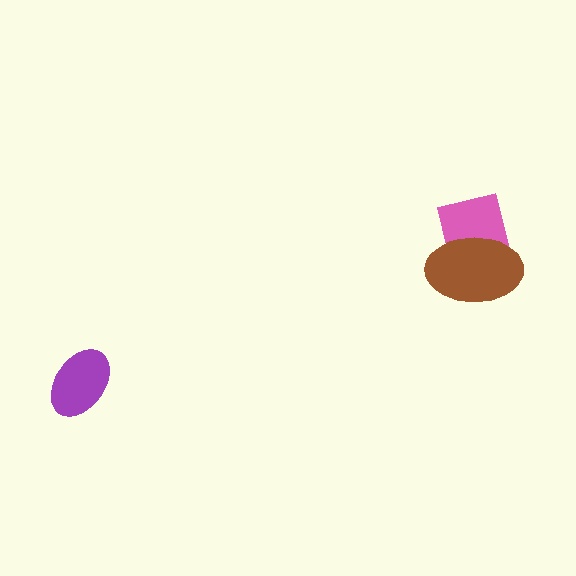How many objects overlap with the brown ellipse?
1 object overlaps with the brown ellipse.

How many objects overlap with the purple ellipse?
0 objects overlap with the purple ellipse.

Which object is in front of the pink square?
The brown ellipse is in front of the pink square.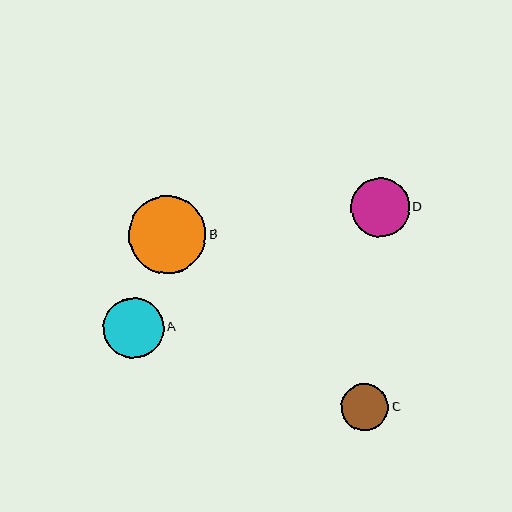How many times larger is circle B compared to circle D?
Circle B is approximately 1.3 times the size of circle D.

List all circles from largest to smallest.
From largest to smallest: B, A, D, C.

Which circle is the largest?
Circle B is the largest with a size of approximately 78 pixels.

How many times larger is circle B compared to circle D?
Circle B is approximately 1.3 times the size of circle D.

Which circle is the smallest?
Circle C is the smallest with a size of approximately 47 pixels.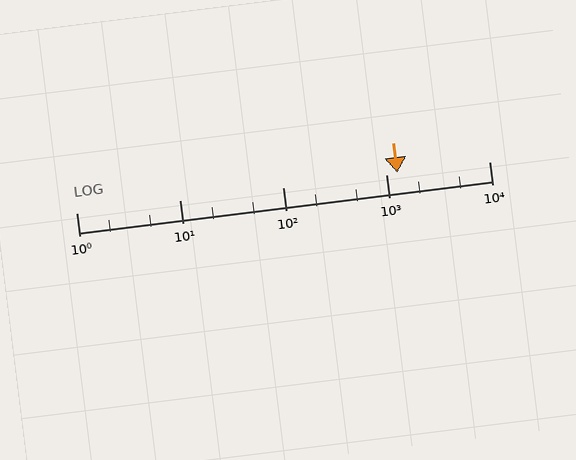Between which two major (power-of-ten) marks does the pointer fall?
The pointer is between 1000 and 10000.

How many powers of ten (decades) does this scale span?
The scale spans 4 decades, from 1 to 10000.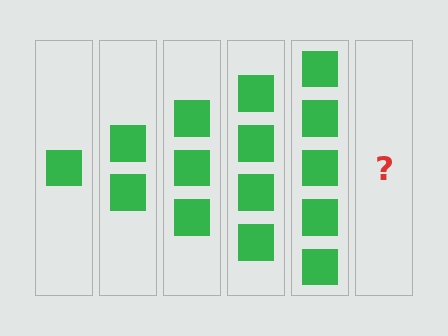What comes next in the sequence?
The next element should be 6 squares.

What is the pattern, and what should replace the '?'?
The pattern is that each step adds one more square. The '?' should be 6 squares.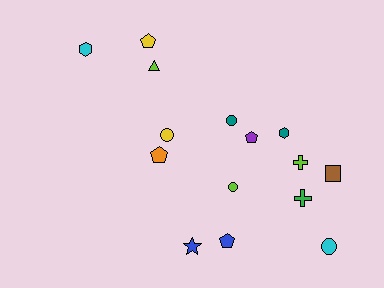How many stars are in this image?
There is 1 star.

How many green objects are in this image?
There is 1 green object.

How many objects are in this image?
There are 15 objects.